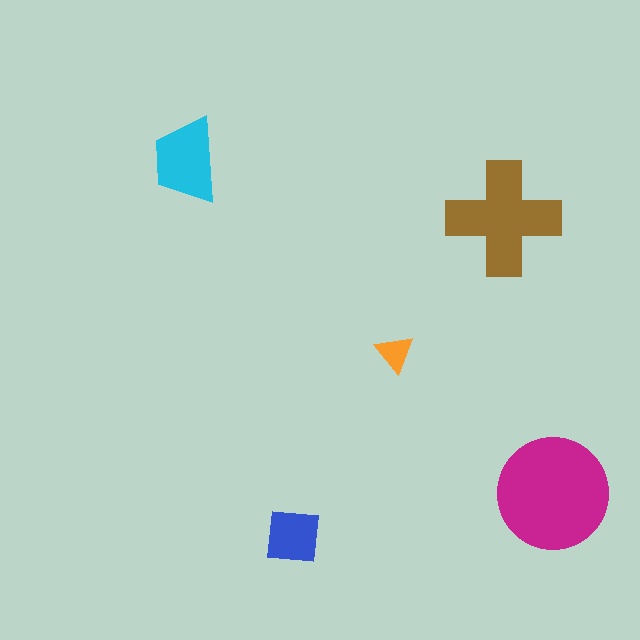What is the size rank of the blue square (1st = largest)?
4th.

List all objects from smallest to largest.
The orange triangle, the blue square, the cyan trapezoid, the brown cross, the magenta circle.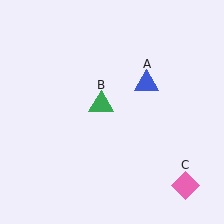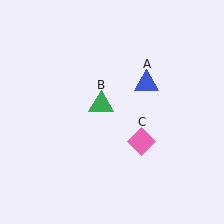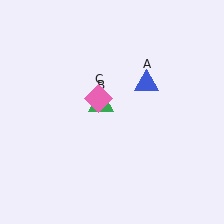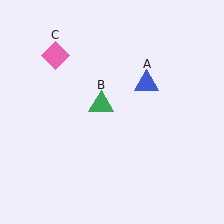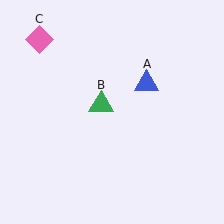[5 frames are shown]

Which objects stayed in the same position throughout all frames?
Blue triangle (object A) and green triangle (object B) remained stationary.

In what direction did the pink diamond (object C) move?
The pink diamond (object C) moved up and to the left.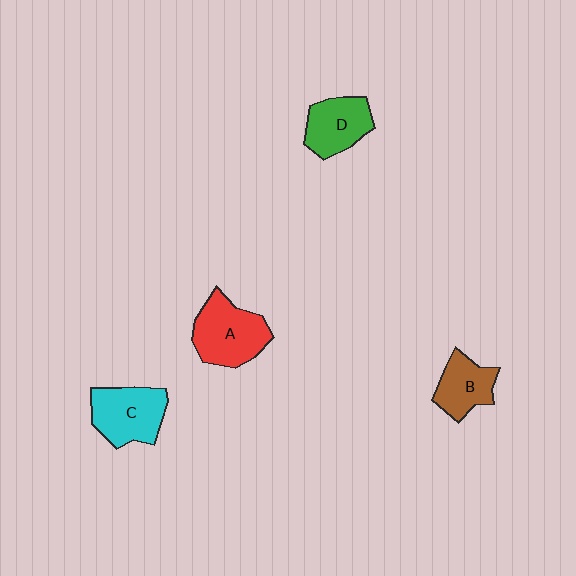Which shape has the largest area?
Shape A (red).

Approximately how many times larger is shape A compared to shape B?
Approximately 1.5 times.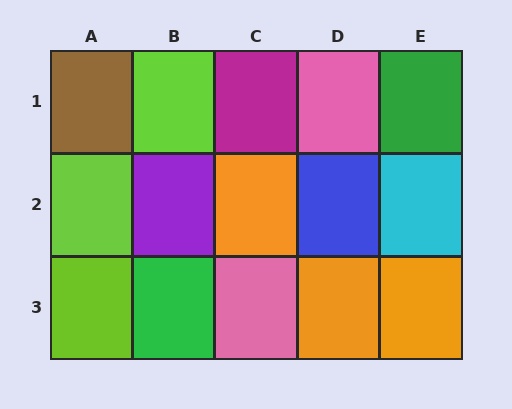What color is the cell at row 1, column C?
Magenta.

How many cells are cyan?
1 cell is cyan.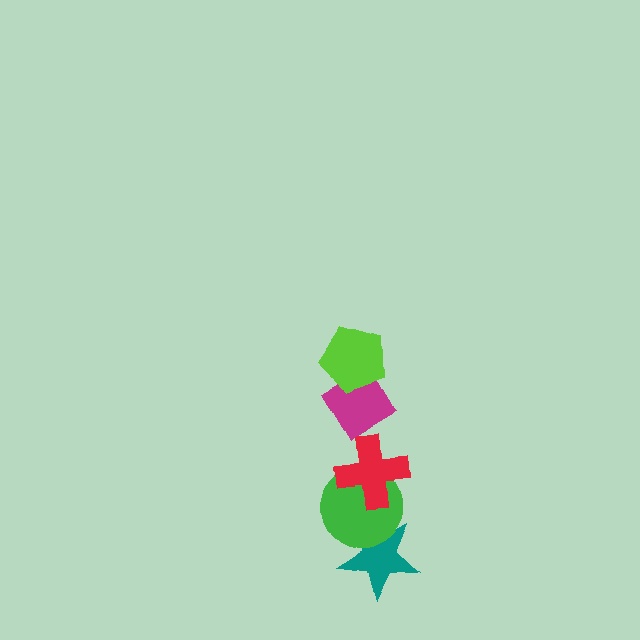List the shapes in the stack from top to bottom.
From top to bottom: the lime pentagon, the magenta diamond, the red cross, the green circle, the teal star.